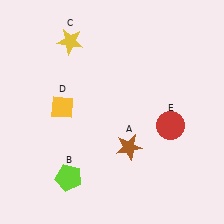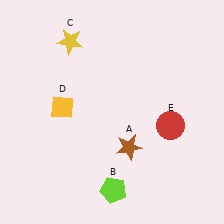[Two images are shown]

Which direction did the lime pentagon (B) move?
The lime pentagon (B) moved right.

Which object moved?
The lime pentagon (B) moved right.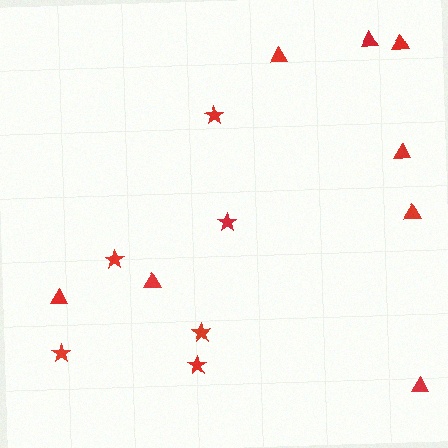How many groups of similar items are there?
There are 2 groups: one group of stars (6) and one group of triangles (8).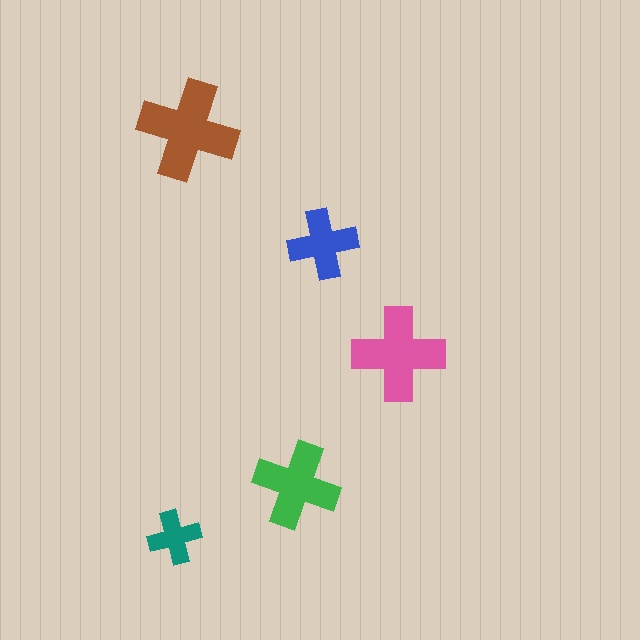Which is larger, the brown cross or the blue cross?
The brown one.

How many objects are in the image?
There are 5 objects in the image.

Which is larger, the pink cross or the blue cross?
The pink one.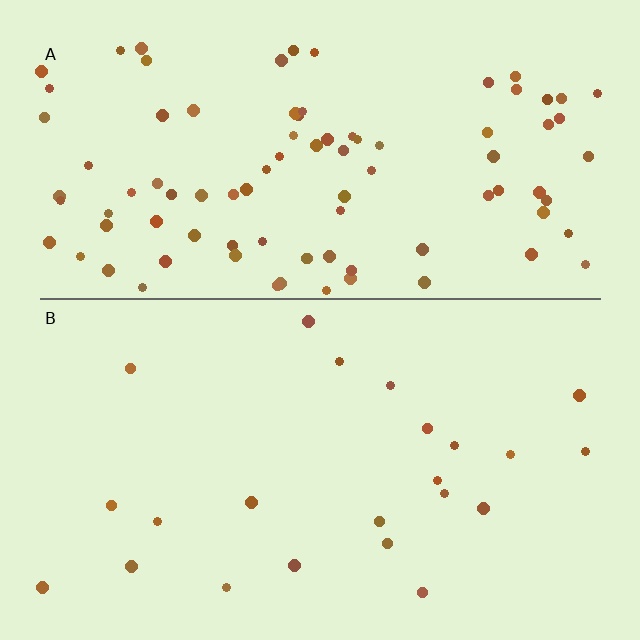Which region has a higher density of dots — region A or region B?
A (the top).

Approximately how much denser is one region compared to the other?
Approximately 4.0× — region A over region B.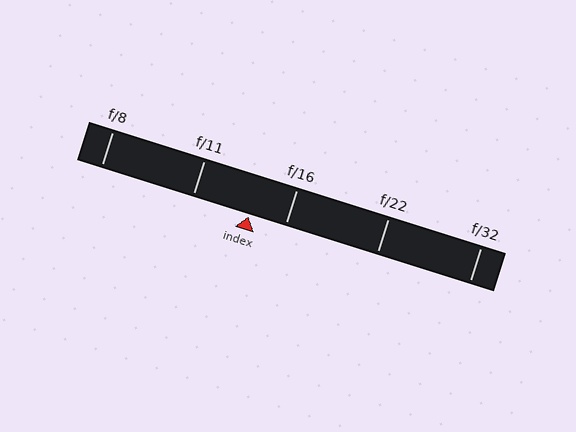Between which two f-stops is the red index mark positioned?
The index mark is between f/11 and f/16.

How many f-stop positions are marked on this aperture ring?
There are 5 f-stop positions marked.